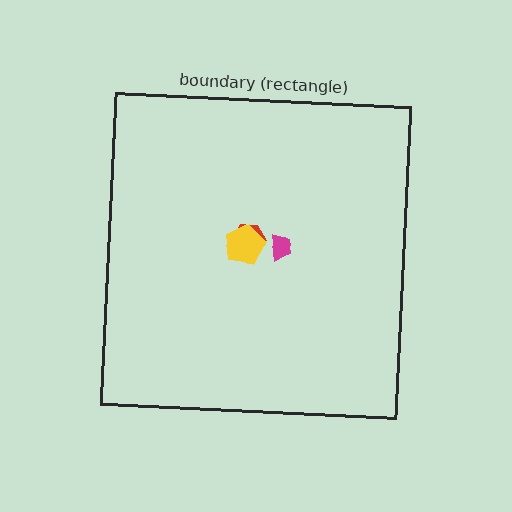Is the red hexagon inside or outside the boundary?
Inside.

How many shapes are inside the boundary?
3 inside, 0 outside.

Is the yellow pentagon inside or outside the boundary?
Inside.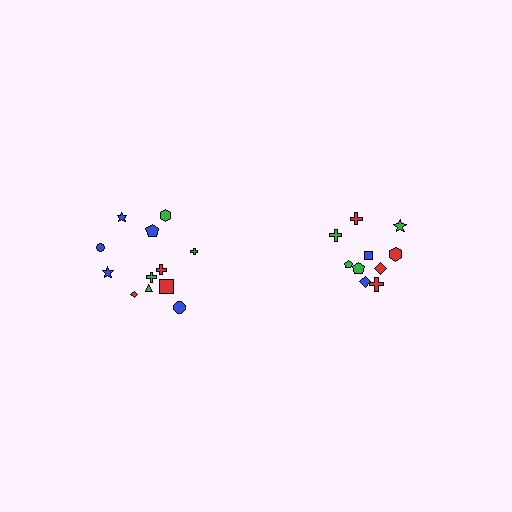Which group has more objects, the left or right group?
The left group.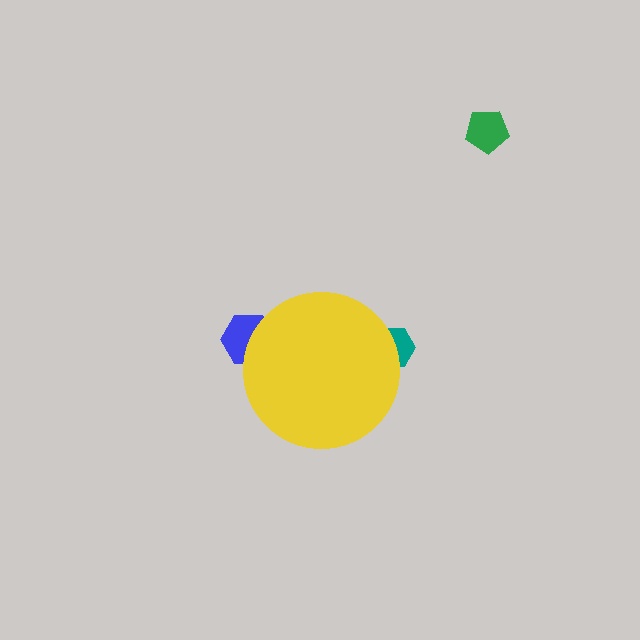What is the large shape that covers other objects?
A yellow circle.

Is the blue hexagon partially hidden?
Yes, the blue hexagon is partially hidden behind the yellow circle.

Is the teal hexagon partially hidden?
Yes, the teal hexagon is partially hidden behind the yellow circle.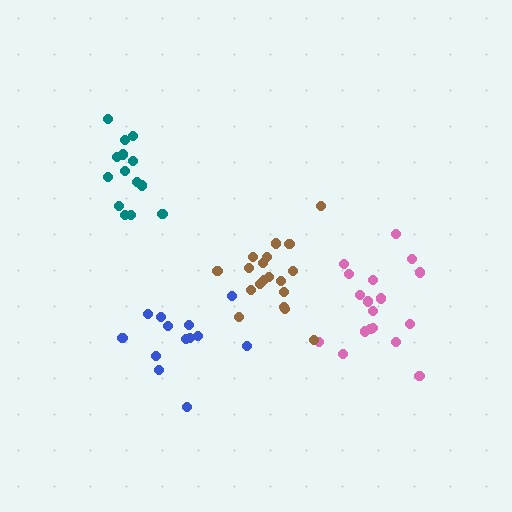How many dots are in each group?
Group 1: 19 dots, Group 2: 13 dots, Group 3: 19 dots, Group 4: 14 dots (65 total).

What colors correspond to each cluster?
The clusters are colored: pink, blue, brown, teal.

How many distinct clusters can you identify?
There are 4 distinct clusters.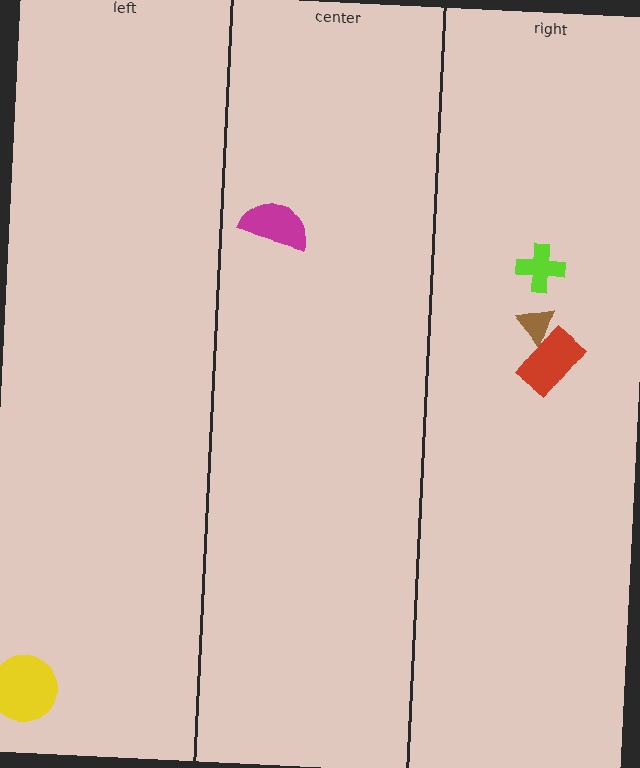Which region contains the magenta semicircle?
The center region.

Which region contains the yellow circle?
The left region.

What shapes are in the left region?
The yellow circle.